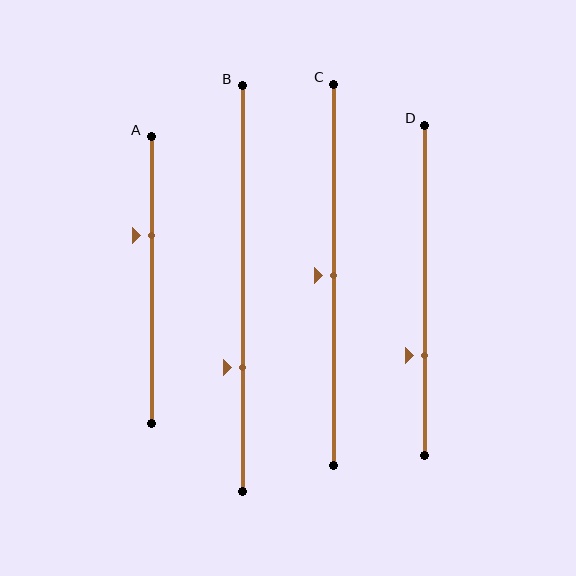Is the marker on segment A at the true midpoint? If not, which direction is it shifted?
No, the marker on segment A is shifted upward by about 16% of the segment length.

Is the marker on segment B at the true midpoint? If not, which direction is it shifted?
No, the marker on segment B is shifted downward by about 19% of the segment length.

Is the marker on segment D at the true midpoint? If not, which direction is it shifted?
No, the marker on segment D is shifted downward by about 20% of the segment length.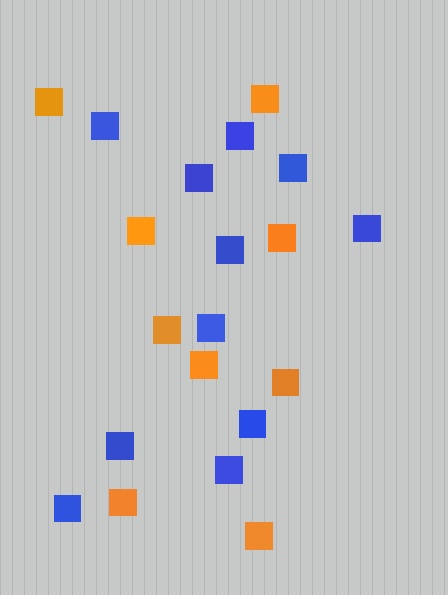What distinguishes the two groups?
There are 2 groups: one group of orange squares (9) and one group of blue squares (11).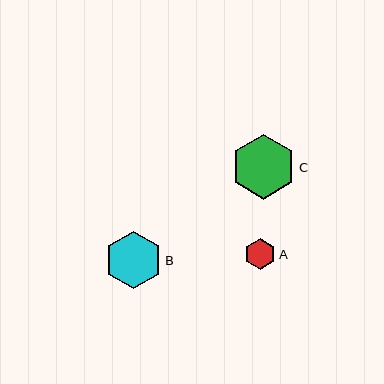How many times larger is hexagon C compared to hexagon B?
Hexagon C is approximately 1.1 times the size of hexagon B.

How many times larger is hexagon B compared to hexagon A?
Hexagon B is approximately 1.9 times the size of hexagon A.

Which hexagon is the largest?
Hexagon C is the largest with a size of approximately 64 pixels.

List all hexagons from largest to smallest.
From largest to smallest: C, B, A.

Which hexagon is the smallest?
Hexagon A is the smallest with a size of approximately 31 pixels.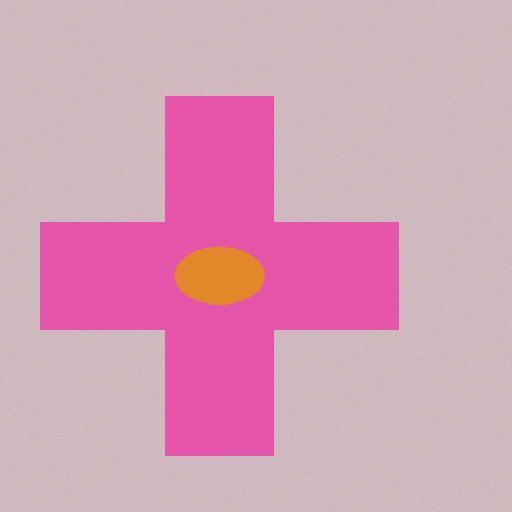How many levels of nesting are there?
2.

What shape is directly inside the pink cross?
The orange ellipse.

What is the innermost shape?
The orange ellipse.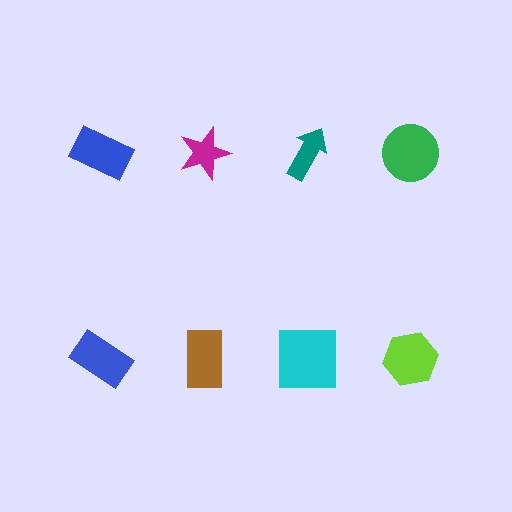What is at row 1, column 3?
A teal arrow.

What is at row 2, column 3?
A cyan square.